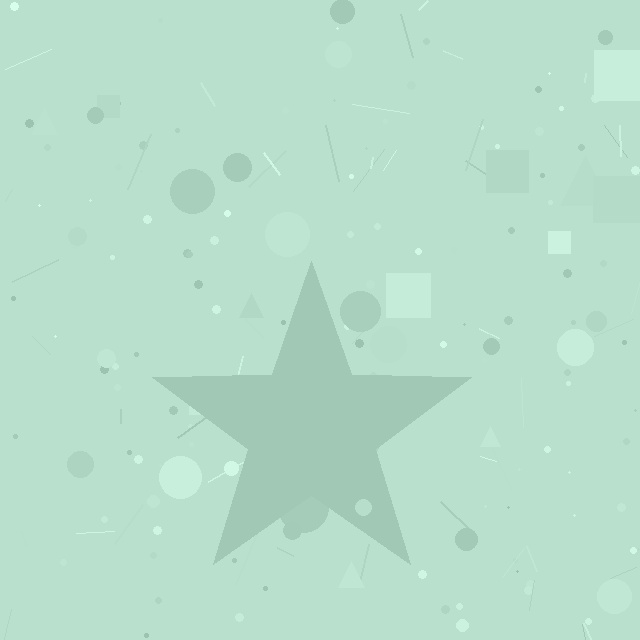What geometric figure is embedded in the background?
A star is embedded in the background.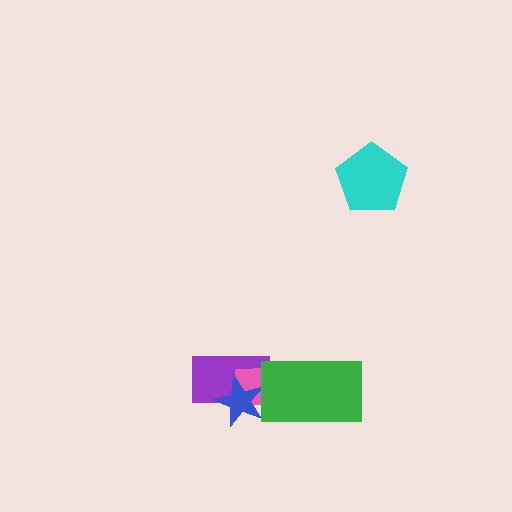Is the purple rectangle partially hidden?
Yes, it is partially covered by another shape.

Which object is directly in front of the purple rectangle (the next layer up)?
The pink square is directly in front of the purple rectangle.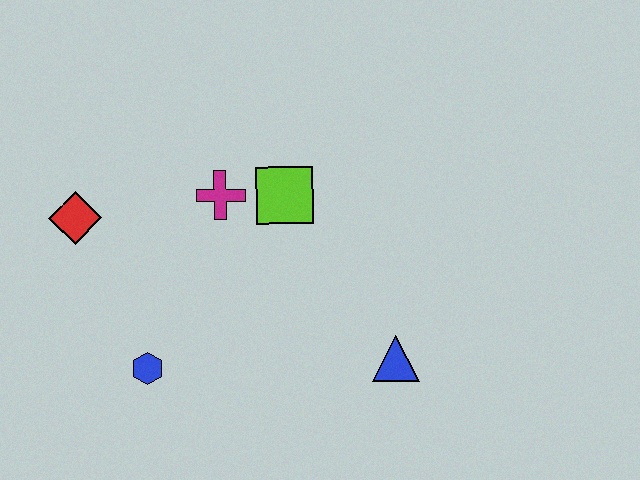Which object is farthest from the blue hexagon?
The blue triangle is farthest from the blue hexagon.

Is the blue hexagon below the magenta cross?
Yes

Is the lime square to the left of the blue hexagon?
No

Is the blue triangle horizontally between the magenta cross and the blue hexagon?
No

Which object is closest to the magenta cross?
The lime square is closest to the magenta cross.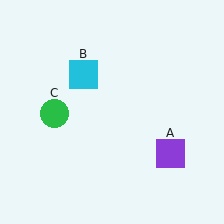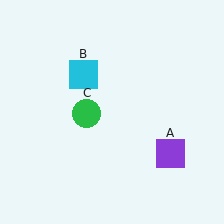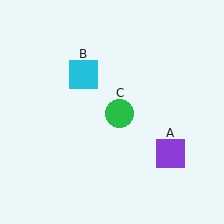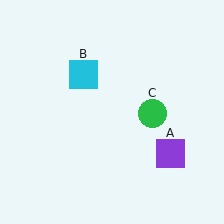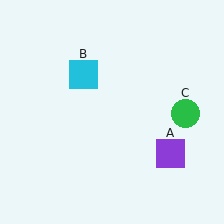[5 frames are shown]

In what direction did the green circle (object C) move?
The green circle (object C) moved right.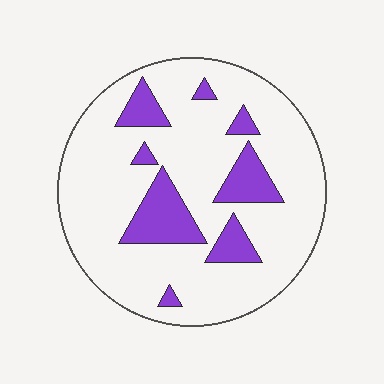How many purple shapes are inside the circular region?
8.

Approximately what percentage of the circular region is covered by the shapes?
Approximately 20%.